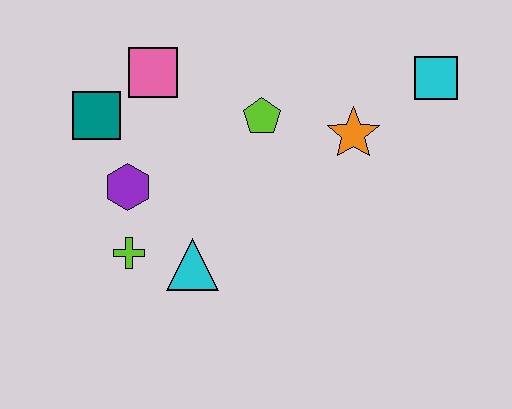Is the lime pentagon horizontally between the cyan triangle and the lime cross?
No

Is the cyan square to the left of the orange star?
No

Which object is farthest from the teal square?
The cyan square is farthest from the teal square.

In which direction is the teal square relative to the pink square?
The teal square is to the left of the pink square.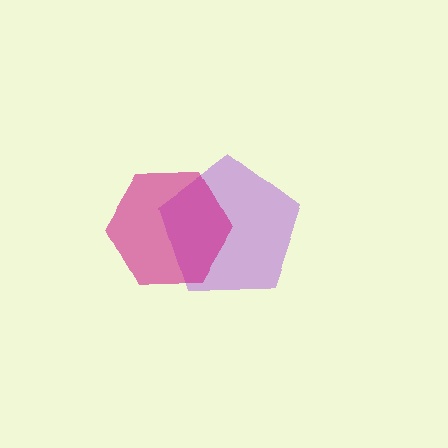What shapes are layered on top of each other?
The layered shapes are: a purple pentagon, a magenta hexagon.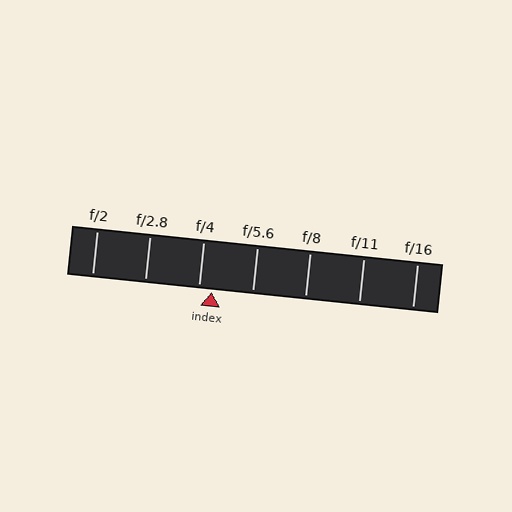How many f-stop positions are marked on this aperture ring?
There are 7 f-stop positions marked.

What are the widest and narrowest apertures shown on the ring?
The widest aperture shown is f/2 and the narrowest is f/16.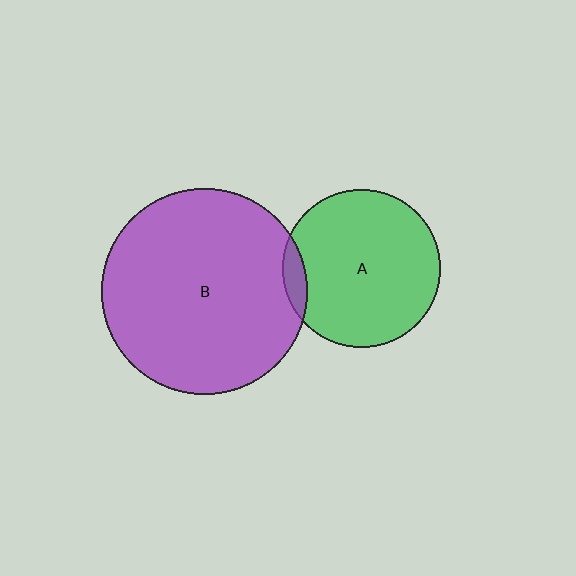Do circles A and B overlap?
Yes.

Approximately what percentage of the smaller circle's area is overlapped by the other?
Approximately 5%.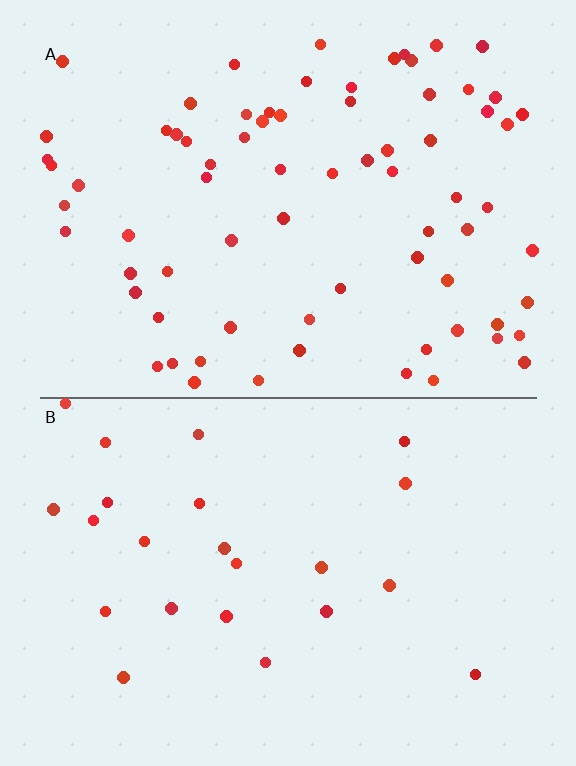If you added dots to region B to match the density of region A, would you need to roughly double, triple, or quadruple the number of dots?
Approximately triple.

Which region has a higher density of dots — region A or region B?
A (the top).